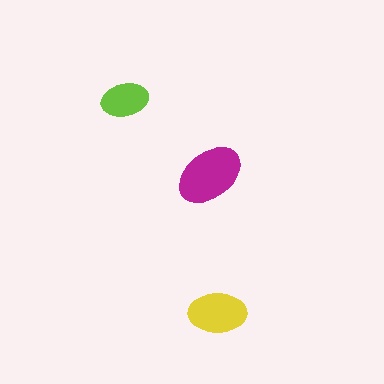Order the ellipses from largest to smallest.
the magenta one, the yellow one, the lime one.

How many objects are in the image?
There are 3 objects in the image.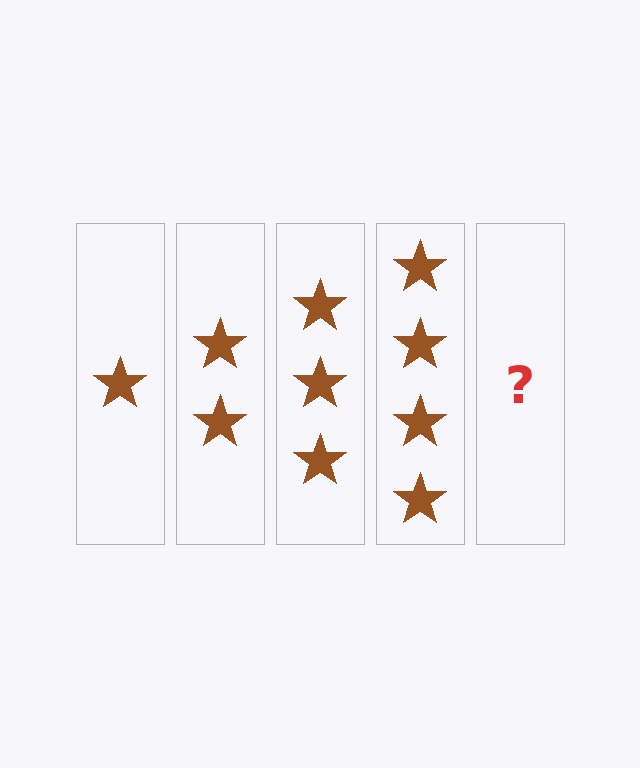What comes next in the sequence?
The next element should be 5 stars.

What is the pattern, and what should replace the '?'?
The pattern is that each step adds one more star. The '?' should be 5 stars.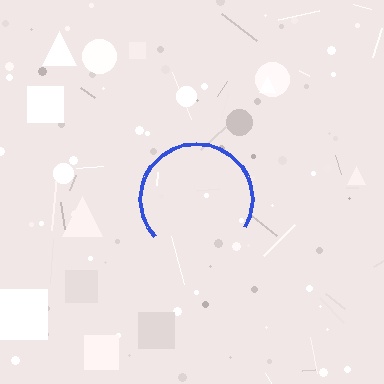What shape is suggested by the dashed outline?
The dashed outline suggests a circle.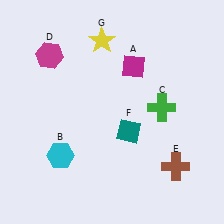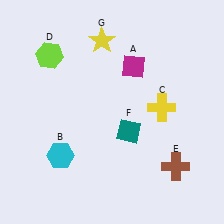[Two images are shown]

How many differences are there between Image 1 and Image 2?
There are 2 differences between the two images.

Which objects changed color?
C changed from green to yellow. D changed from magenta to lime.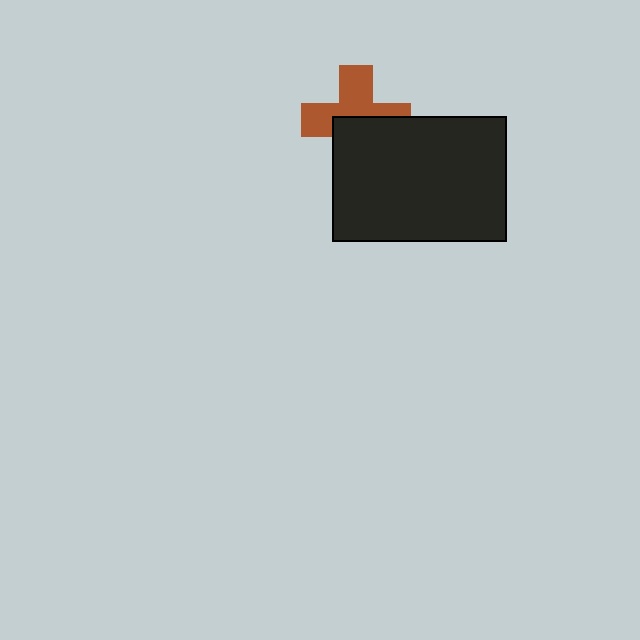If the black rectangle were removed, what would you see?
You would see the complete brown cross.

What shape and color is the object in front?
The object in front is a black rectangle.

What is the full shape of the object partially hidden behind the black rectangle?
The partially hidden object is a brown cross.